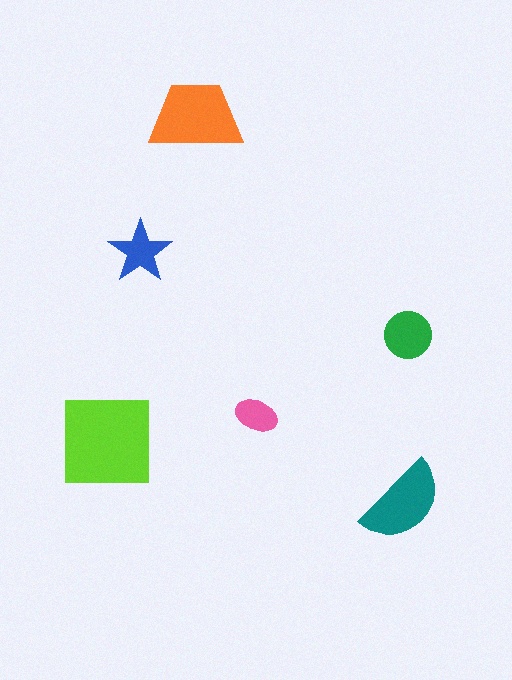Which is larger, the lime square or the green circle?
The lime square.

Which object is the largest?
The lime square.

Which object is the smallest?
The pink ellipse.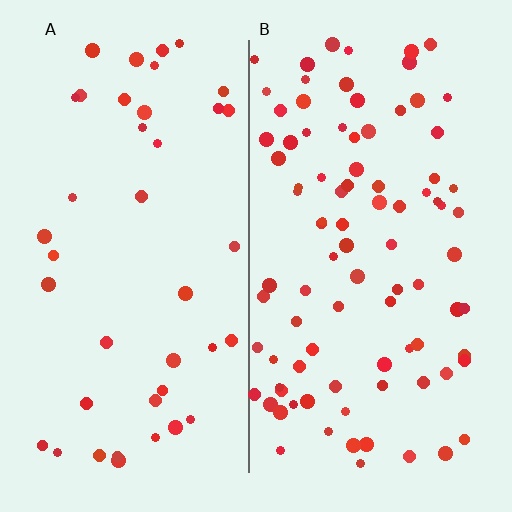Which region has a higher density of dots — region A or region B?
B (the right).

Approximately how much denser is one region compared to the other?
Approximately 2.2× — region B over region A.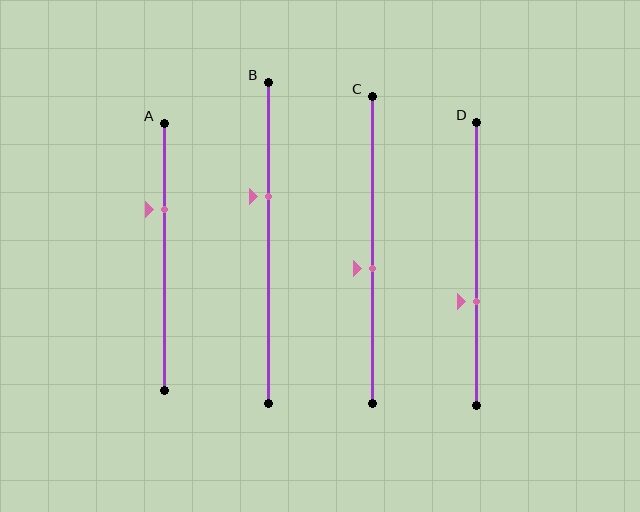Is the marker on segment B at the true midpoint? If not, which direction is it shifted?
No, the marker on segment B is shifted upward by about 14% of the segment length.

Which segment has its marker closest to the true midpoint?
Segment C has its marker closest to the true midpoint.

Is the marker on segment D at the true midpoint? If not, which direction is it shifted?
No, the marker on segment D is shifted downward by about 13% of the segment length.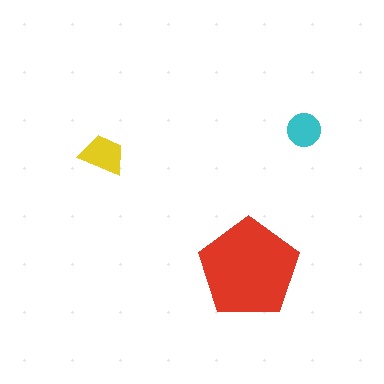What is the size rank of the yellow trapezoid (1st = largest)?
2nd.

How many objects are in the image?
There are 3 objects in the image.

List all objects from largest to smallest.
The red pentagon, the yellow trapezoid, the cyan circle.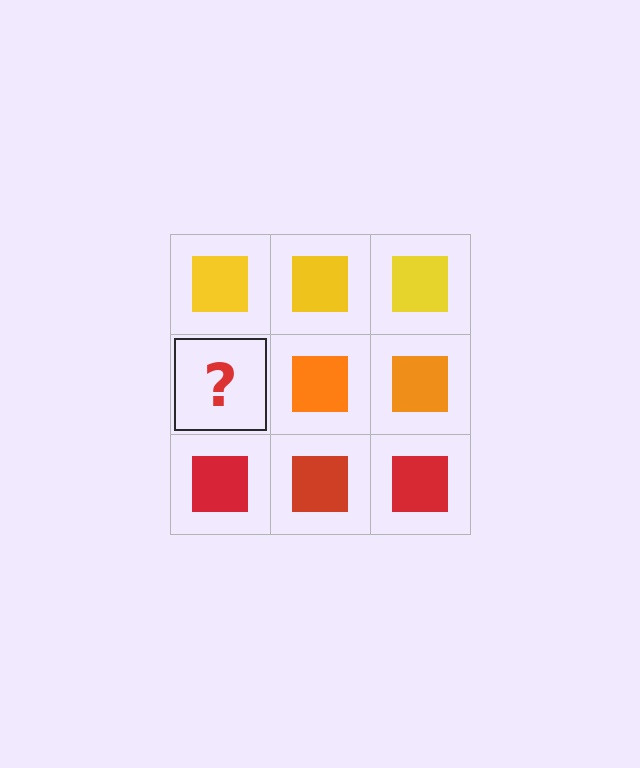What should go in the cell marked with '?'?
The missing cell should contain an orange square.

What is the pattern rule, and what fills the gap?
The rule is that each row has a consistent color. The gap should be filled with an orange square.